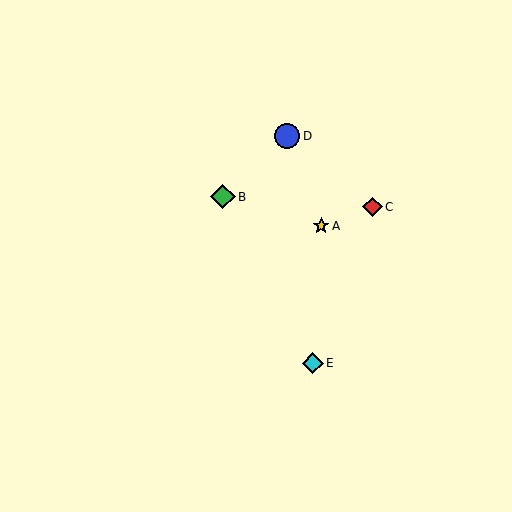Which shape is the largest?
The blue circle (labeled D) is the largest.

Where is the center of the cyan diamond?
The center of the cyan diamond is at (313, 363).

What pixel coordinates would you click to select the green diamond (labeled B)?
Click at (223, 197) to select the green diamond B.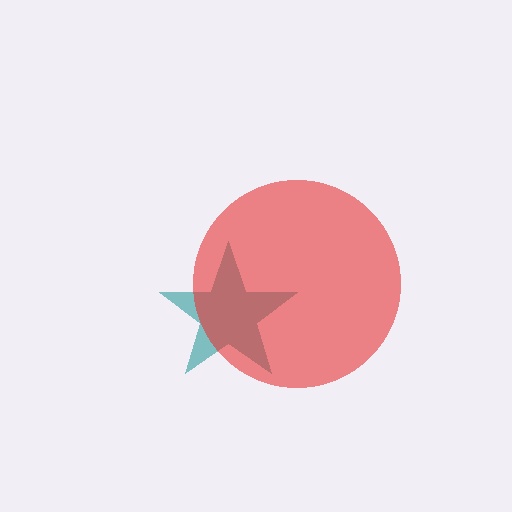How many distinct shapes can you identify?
There are 2 distinct shapes: a teal star, a red circle.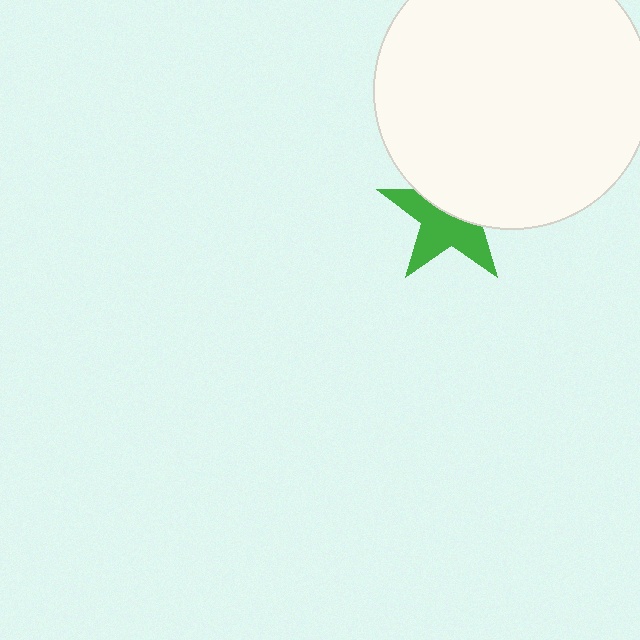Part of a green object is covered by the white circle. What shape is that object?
It is a star.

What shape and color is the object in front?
The object in front is a white circle.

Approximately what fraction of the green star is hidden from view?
Roughly 46% of the green star is hidden behind the white circle.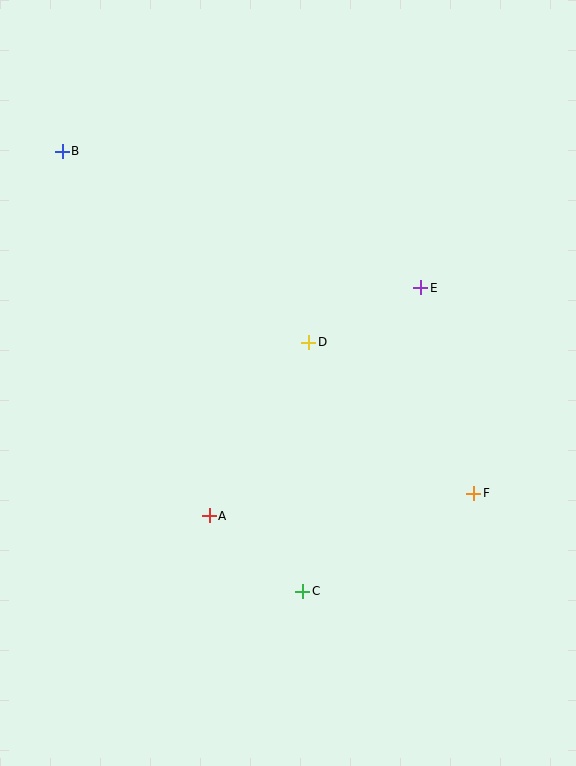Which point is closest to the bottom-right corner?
Point F is closest to the bottom-right corner.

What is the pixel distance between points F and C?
The distance between F and C is 197 pixels.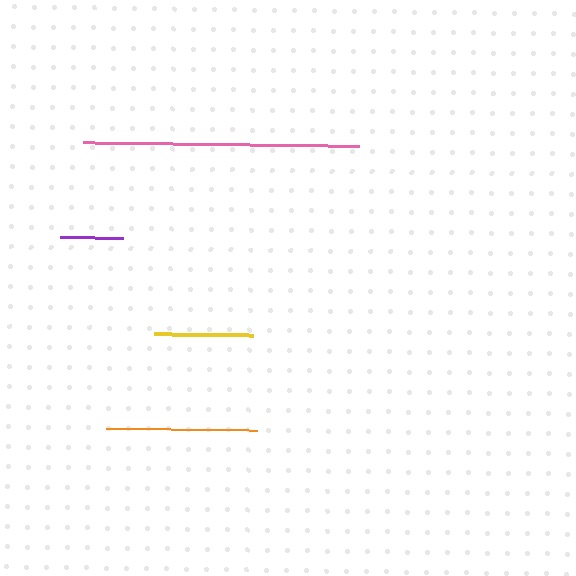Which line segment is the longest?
The pink line is the longest at approximately 275 pixels.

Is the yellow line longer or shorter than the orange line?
The orange line is longer than the yellow line.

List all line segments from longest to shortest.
From longest to shortest: pink, orange, yellow, purple.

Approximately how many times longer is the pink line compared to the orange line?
The pink line is approximately 1.8 times the length of the orange line.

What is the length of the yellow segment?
The yellow segment is approximately 99 pixels long.